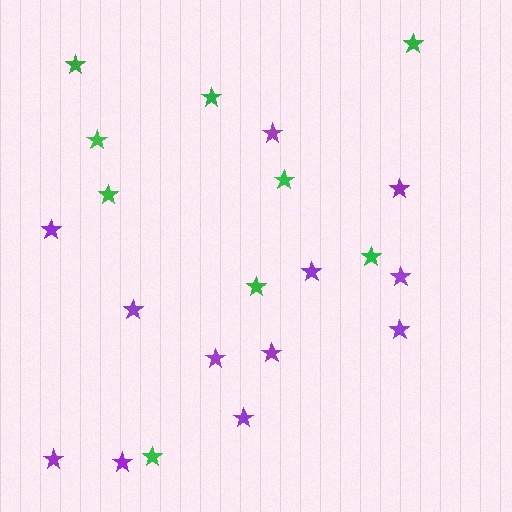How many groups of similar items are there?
There are 2 groups: one group of purple stars (12) and one group of green stars (9).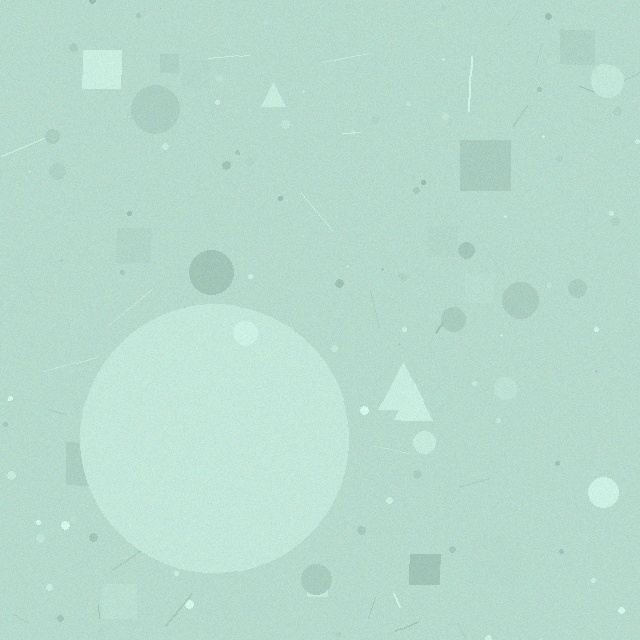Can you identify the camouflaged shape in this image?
The camouflaged shape is a circle.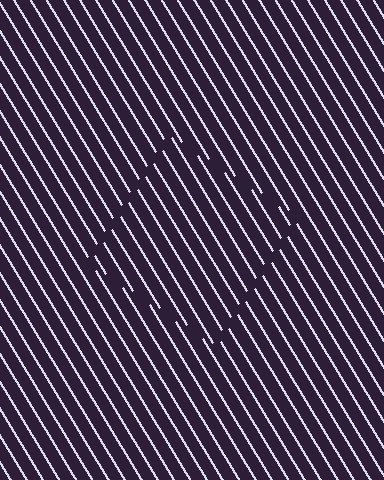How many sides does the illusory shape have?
4 sides — the line-ends trace a square.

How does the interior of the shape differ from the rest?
The interior of the shape contains the same grating, shifted by half a period — the contour is defined by the phase discontinuity where line-ends from the inner and outer gratings abut.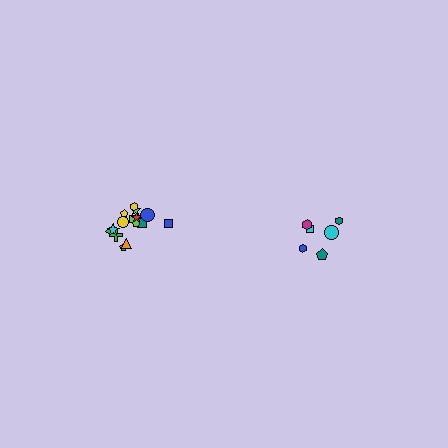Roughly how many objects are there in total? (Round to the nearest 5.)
Roughly 20 objects in total.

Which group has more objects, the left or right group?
The left group.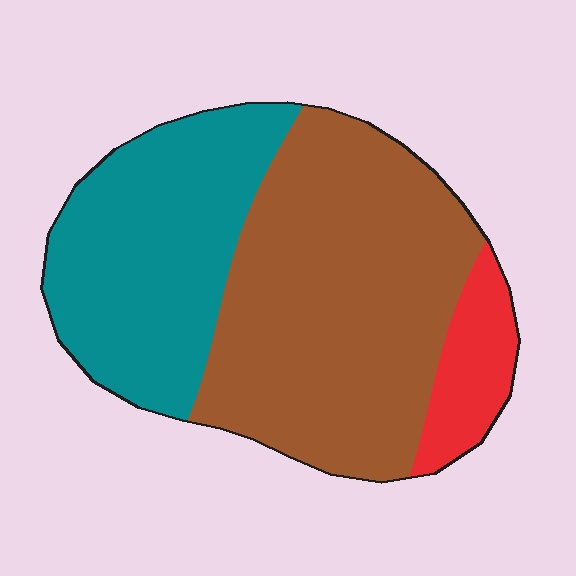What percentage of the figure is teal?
Teal takes up between a quarter and a half of the figure.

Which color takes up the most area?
Brown, at roughly 55%.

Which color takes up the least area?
Red, at roughly 10%.